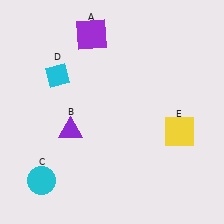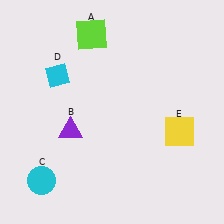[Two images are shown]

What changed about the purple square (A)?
In Image 1, A is purple. In Image 2, it changed to lime.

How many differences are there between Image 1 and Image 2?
There is 1 difference between the two images.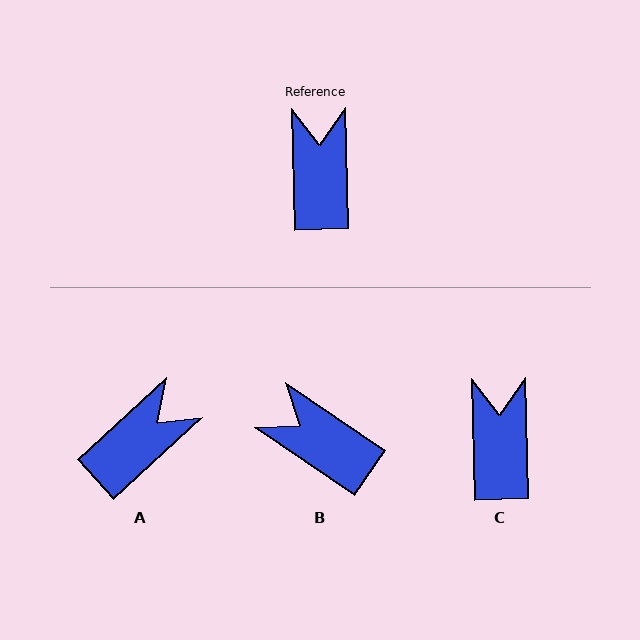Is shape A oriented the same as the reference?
No, it is off by about 49 degrees.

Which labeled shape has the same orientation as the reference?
C.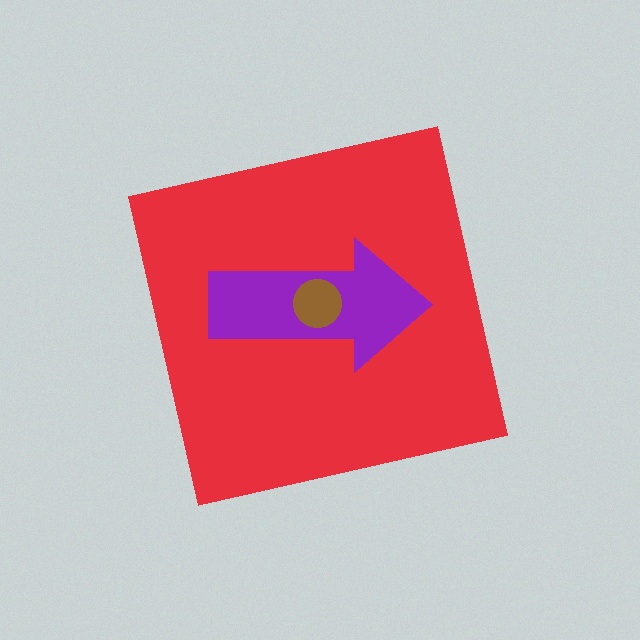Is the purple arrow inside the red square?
Yes.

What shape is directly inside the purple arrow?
The brown circle.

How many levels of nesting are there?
3.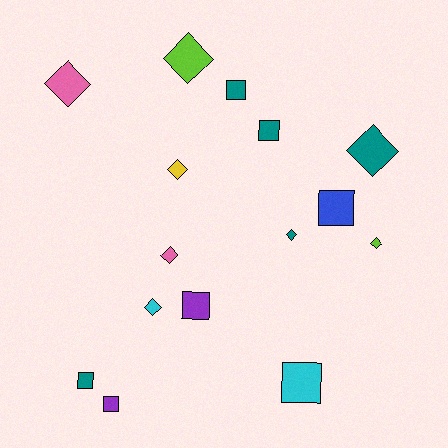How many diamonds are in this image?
There are 8 diamonds.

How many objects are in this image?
There are 15 objects.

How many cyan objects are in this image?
There are 2 cyan objects.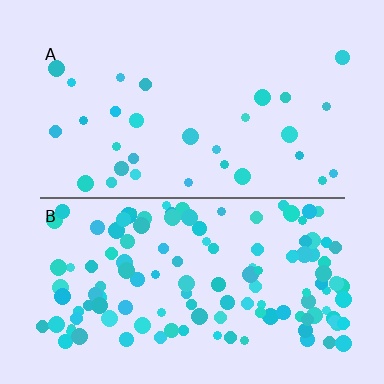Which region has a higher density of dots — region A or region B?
B (the bottom).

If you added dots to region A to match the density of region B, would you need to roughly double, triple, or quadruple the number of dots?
Approximately quadruple.